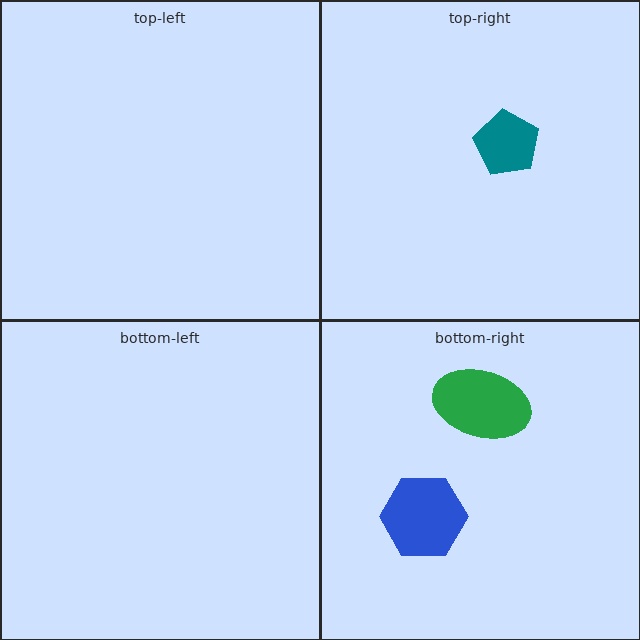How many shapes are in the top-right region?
1.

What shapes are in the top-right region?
The teal pentagon.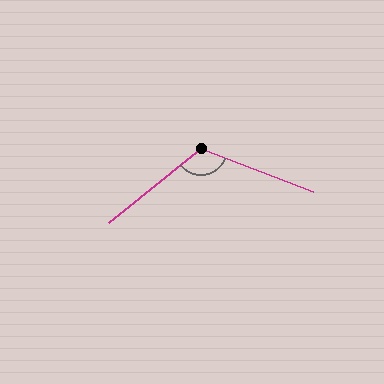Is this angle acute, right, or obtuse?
It is obtuse.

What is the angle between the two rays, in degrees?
Approximately 120 degrees.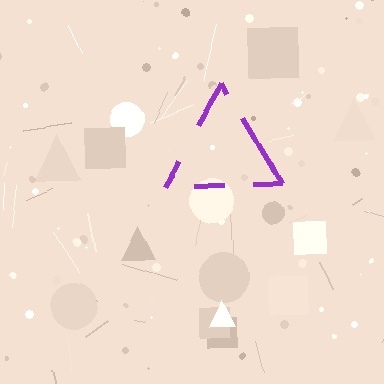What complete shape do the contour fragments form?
The contour fragments form a triangle.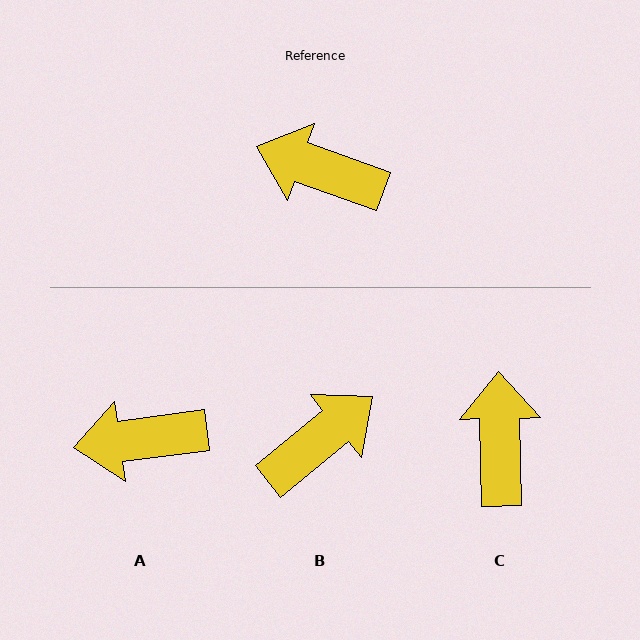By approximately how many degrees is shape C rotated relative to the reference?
Approximately 69 degrees clockwise.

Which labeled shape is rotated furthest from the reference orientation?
B, about 121 degrees away.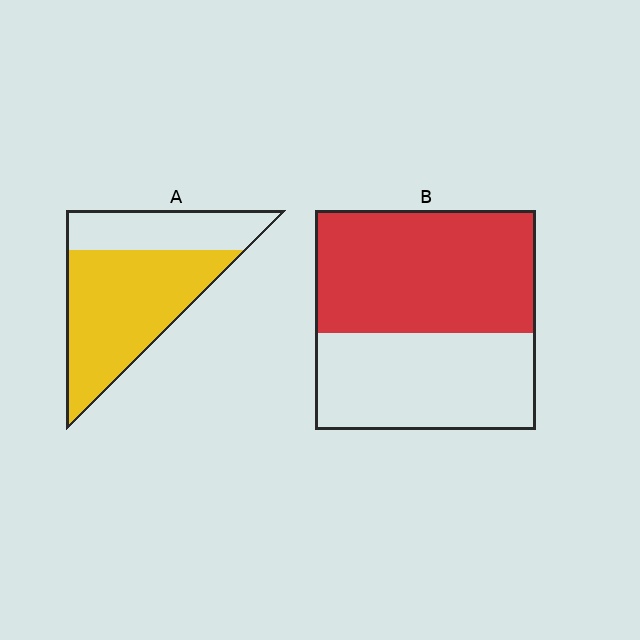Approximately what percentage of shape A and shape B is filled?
A is approximately 65% and B is approximately 55%.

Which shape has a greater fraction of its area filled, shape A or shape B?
Shape A.